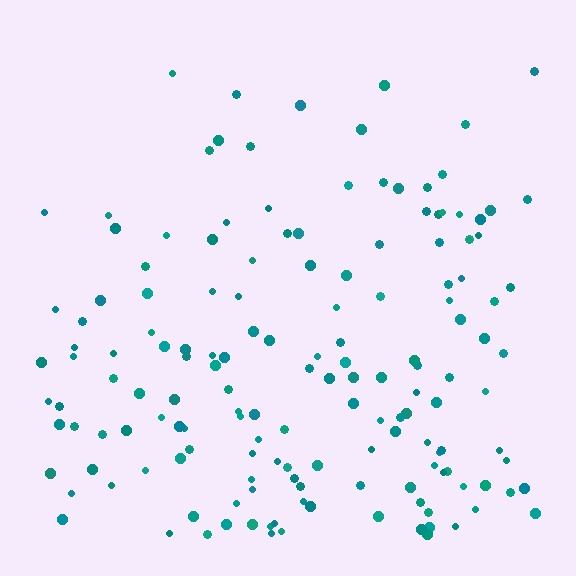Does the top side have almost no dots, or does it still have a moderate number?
Still a moderate number, just noticeably fewer than the bottom.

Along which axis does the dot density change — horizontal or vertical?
Vertical.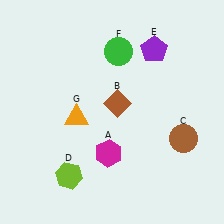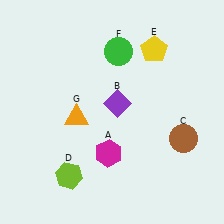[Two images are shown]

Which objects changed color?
B changed from brown to purple. E changed from purple to yellow.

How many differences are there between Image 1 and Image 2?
There are 2 differences between the two images.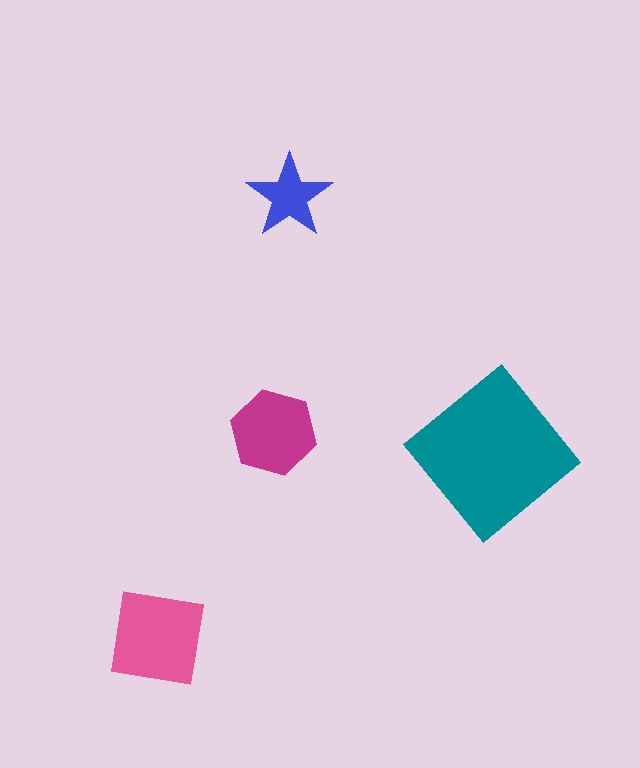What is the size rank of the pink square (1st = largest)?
2nd.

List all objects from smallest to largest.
The blue star, the magenta hexagon, the pink square, the teal diamond.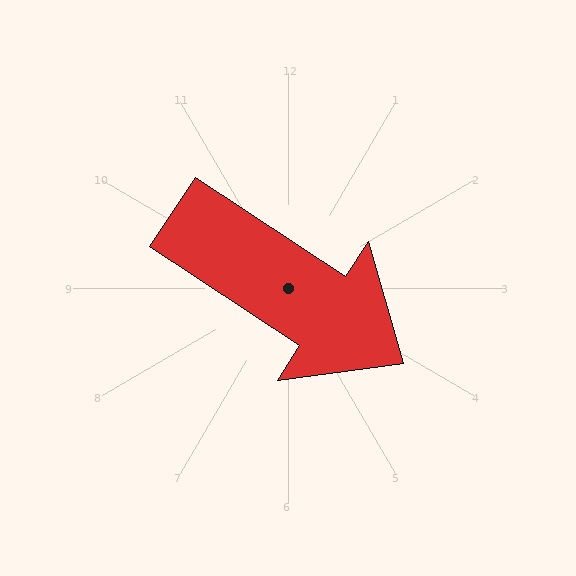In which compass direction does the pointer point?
Southeast.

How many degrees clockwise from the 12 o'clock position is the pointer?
Approximately 123 degrees.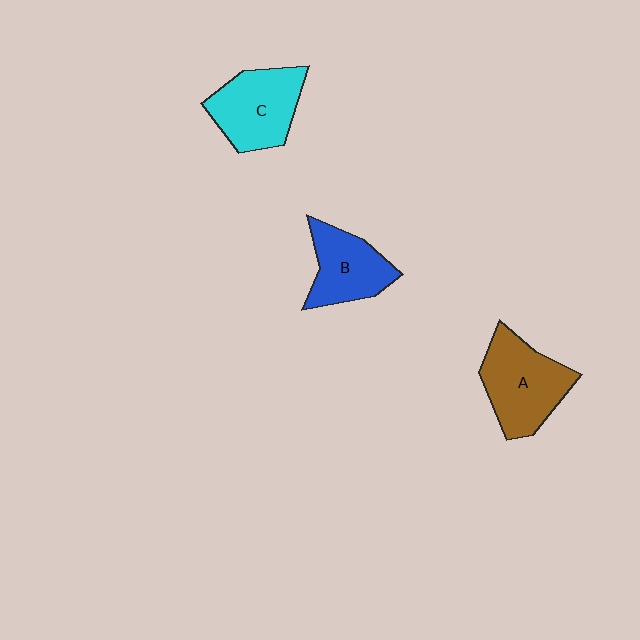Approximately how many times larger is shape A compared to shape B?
Approximately 1.3 times.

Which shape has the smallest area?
Shape B (blue).